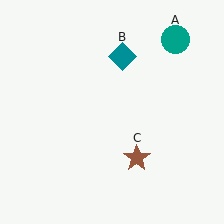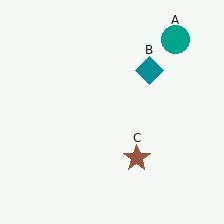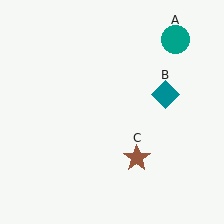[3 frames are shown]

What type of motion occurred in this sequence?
The teal diamond (object B) rotated clockwise around the center of the scene.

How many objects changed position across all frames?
1 object changed position: teal diamond (object B).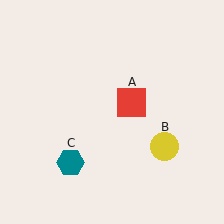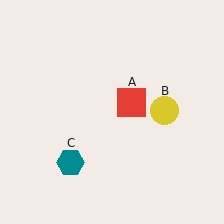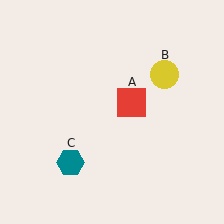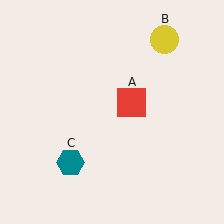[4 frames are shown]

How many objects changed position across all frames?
1 object changed position: yellow circle (object B).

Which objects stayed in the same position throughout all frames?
Red square (object A) and teal hexagon (object C) remained stationary.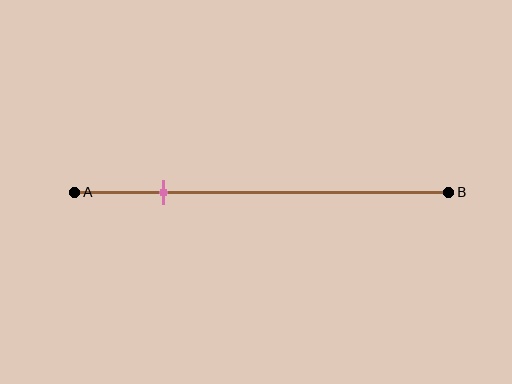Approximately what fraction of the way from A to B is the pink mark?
The pink mark is approximately 25% of the way from A to B.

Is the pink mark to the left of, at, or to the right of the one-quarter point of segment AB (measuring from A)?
The pink mark is approximately at the one-quarter point of segment AB.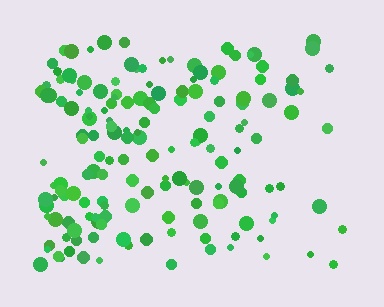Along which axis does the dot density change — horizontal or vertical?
Horizontal.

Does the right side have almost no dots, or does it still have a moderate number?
Still a moderate number, just noticeably fewer than the left.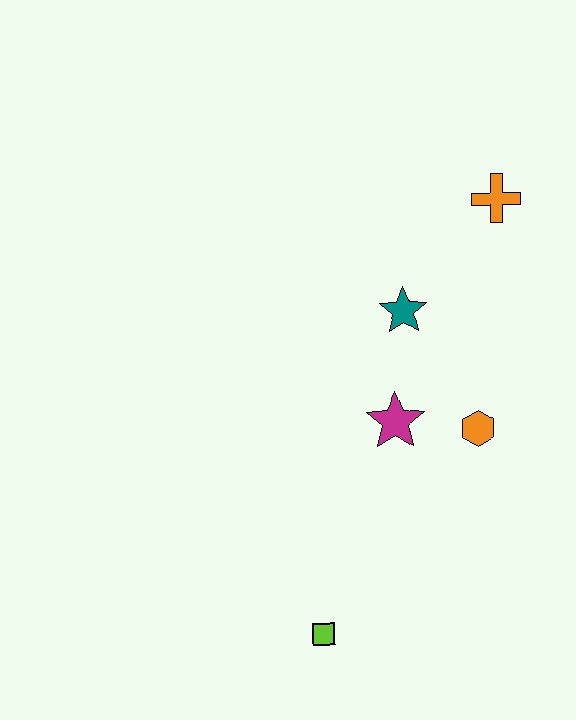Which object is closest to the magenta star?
The orange hexagon is closest to the magenta star.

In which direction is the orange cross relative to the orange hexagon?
The orange cross is above the orange hexagon.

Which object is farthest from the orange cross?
The lime square is farthest from the orange cross.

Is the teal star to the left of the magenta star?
No